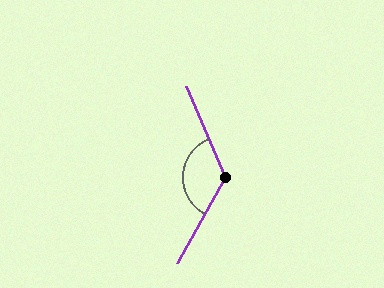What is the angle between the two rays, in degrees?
Approximately 128 degrees.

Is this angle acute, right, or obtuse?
It is obtuse.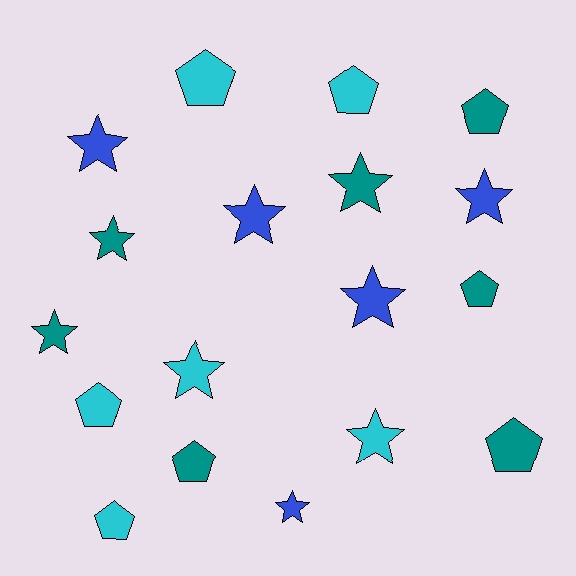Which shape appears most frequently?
Star, with 10 objects.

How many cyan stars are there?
There are 2 cyan stars.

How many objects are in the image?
There are 18 objects.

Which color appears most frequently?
Teal, with 7 objects.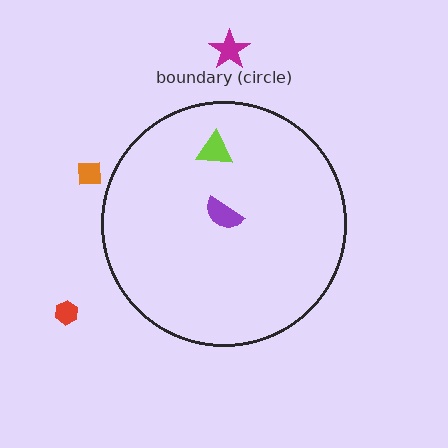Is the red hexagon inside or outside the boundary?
Outside.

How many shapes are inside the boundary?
2 inside, 3 outside.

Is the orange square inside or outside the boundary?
Outside.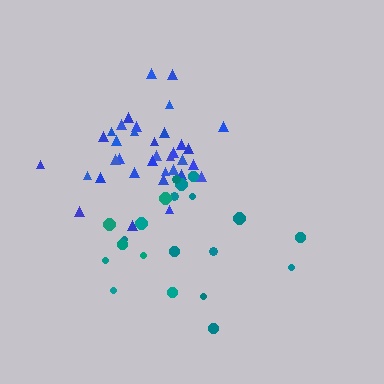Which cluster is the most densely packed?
Blue.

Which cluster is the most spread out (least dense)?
Teal.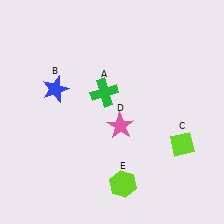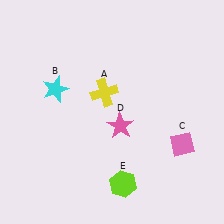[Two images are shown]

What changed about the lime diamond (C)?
In Image 1, C is lime. In Image 2, it changed to pink.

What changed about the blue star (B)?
In Image 1, B is blue. In Image 2, it changed to cyan.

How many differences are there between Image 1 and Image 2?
There are 3 differences between the two images.